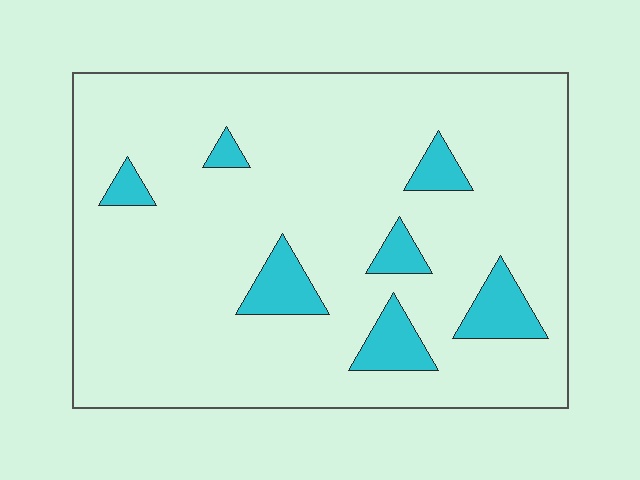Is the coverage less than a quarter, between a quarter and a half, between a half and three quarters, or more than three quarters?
Less than a quarter.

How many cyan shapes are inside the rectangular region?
7.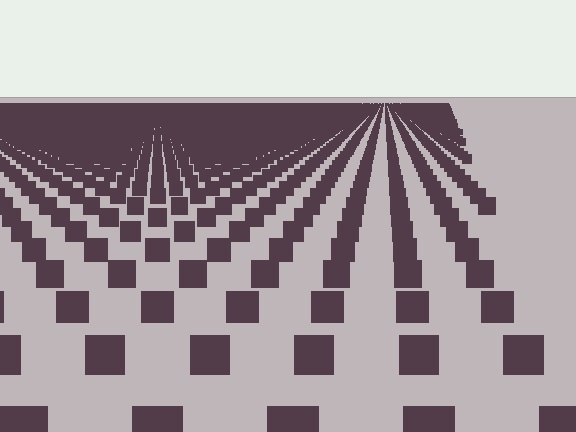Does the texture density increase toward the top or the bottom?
Density increases toward the top.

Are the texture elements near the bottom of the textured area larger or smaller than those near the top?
Larger. Near the bottom, elements are closer to the viewer and appear at a bigger on-screen size.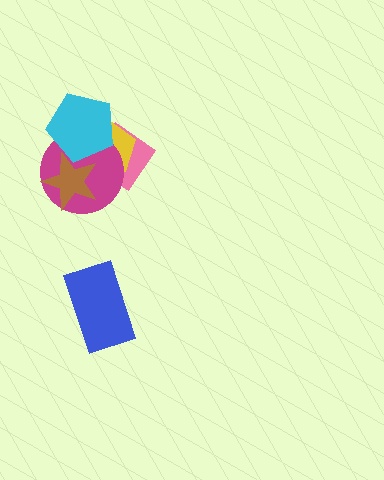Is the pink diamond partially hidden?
Yes, it is partially covered by another shape.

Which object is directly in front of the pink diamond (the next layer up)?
The yellow pentagon is directly in front of the pink diamond.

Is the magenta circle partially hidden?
Yes, it is partially covered by another shape.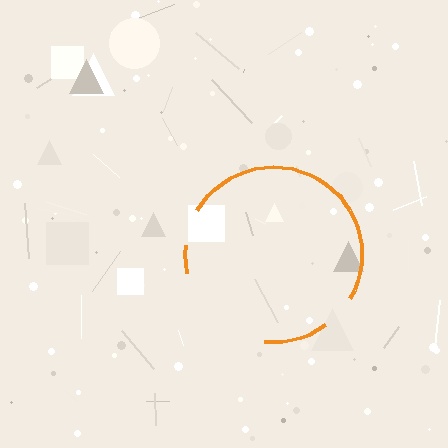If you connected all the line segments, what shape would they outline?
They would outline a circle.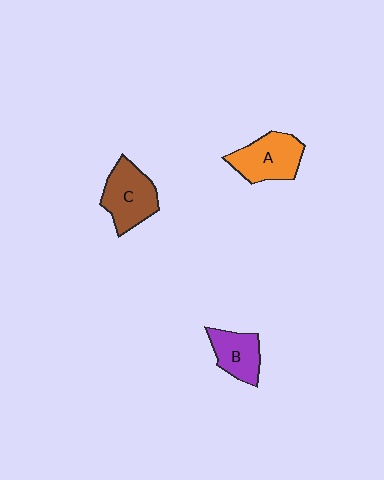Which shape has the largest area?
Shape C (brown).